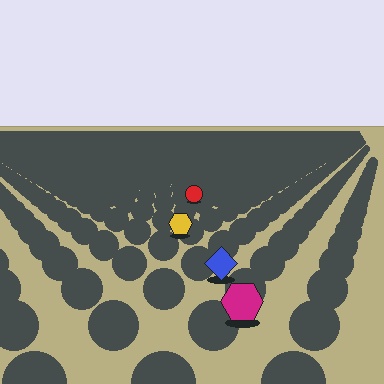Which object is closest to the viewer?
The magenta hexagon is closest. The texture marks near it are larger and more spread out.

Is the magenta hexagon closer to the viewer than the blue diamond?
Yes. The magenta hexagon is closer — you can tell from the texture gradient: the ground texture is coarser near it.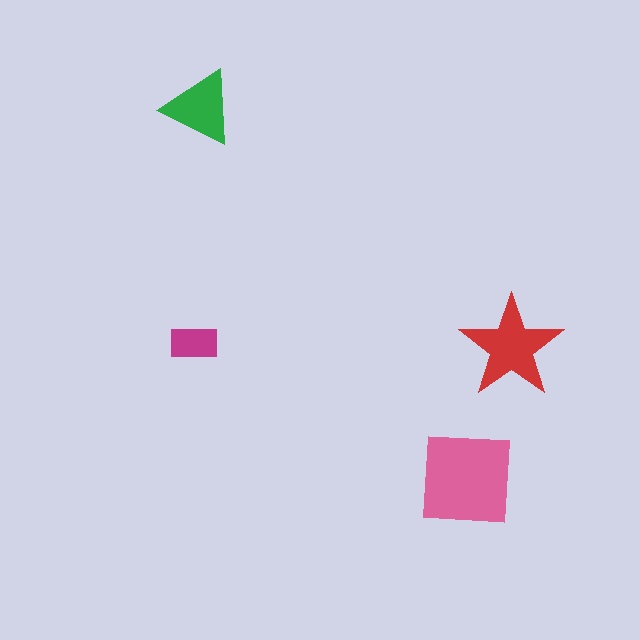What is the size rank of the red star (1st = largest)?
2nd.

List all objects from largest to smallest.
The pink square, the red star, the green triangle, the magenta rectangle.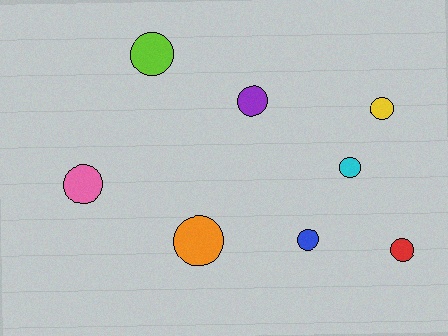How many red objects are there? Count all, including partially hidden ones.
There is 1 red object.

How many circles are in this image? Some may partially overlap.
There are 8 circles.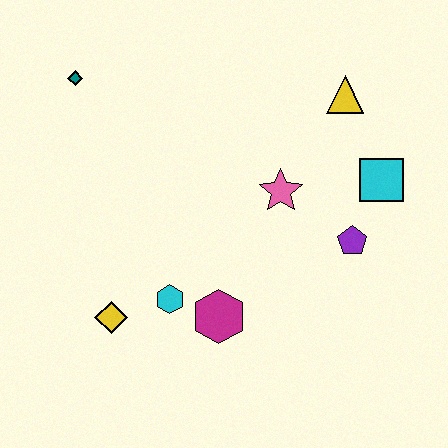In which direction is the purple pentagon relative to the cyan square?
The purple pentagon is below the cyan square.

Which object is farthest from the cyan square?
The teal diamond is farthest from the cyan square.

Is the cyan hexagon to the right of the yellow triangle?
No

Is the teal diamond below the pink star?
No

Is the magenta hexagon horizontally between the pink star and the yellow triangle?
No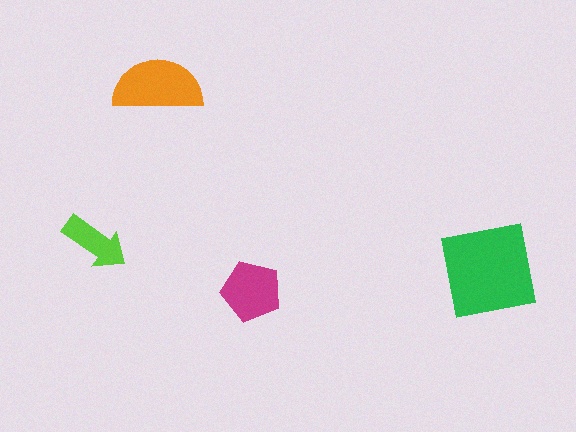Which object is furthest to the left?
The lime arrow is leftmost.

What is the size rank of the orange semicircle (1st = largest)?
2nd.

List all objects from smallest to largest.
The lime arrow, the magenta pentagon, the orange semicircle, the green square.